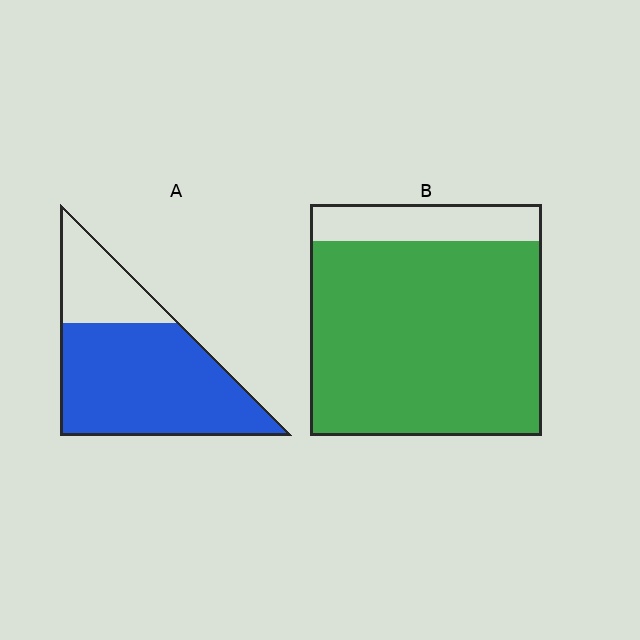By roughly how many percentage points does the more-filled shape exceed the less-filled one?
By roughly 10 percentage points (B over A).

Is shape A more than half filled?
Yes.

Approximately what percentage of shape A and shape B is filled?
A is approximately 75% and B is approximately 85%.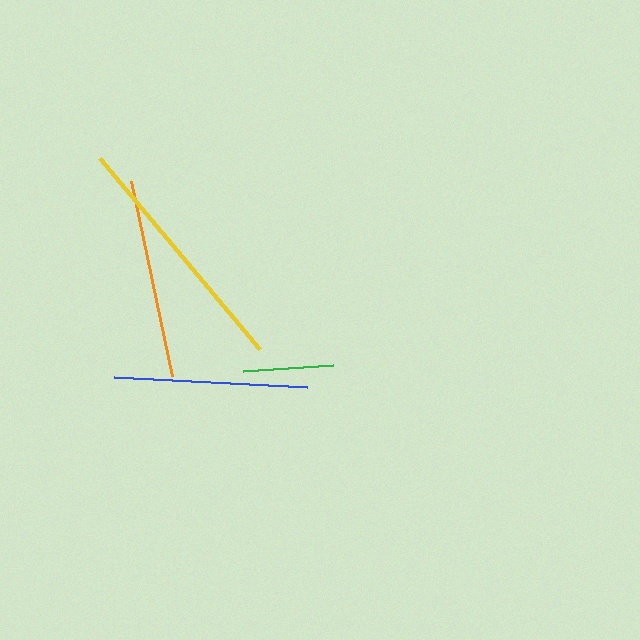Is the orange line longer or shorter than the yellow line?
The yellow line is longer than the orange line.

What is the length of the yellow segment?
The yellow segment is approximately 250 pixels long.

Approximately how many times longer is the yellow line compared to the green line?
The yellow line is approximately 2.8 times the length of the green line.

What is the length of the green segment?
The green segment is approximately 90 pixels long.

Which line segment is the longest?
The yellow line is the longest at approximately 250 pixels.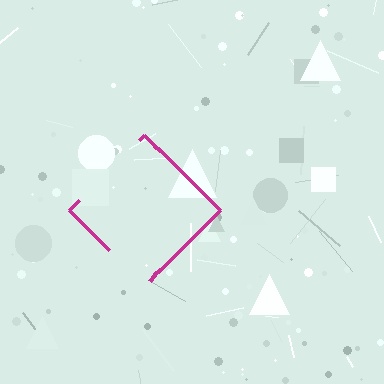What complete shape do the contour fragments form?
The contour fragments form a diamond.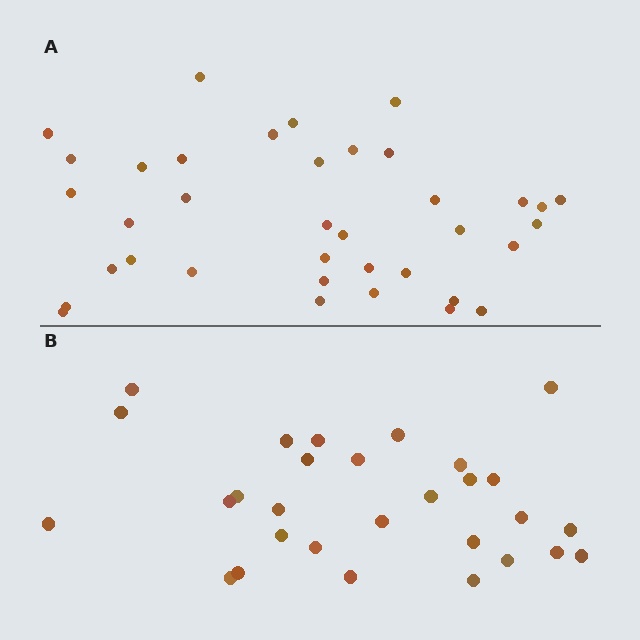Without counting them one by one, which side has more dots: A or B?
Region A (the top region) has more dots.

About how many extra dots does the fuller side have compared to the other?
Region A has roughly 8 or so more dots than region B.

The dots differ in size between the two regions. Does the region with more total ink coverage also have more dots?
No. Region B has more total ink coverage because its dots are larger, but region A actually contains more individual dots. Total area can be misleading — the number of items is what matters here.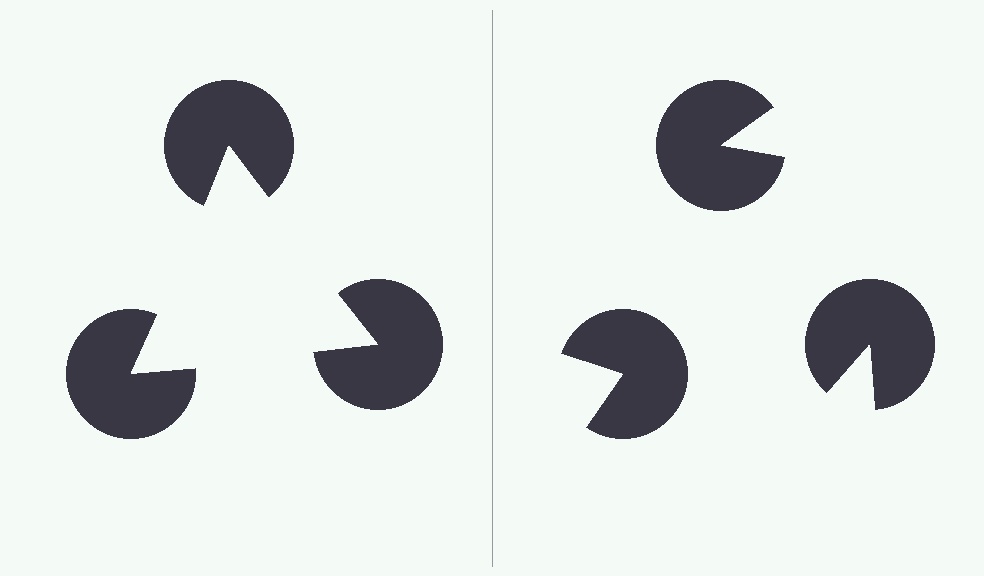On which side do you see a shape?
An illusory triangle appears on the left side. On the right side the wedge cuts are rotated, so no coherent shape forms.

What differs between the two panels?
The pac-man discs are positioned identically on both sides; only the wedge orientations differ. On the left they align to a triangle; on the right they are misaligned.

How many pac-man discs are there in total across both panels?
6 — 3 on each side.